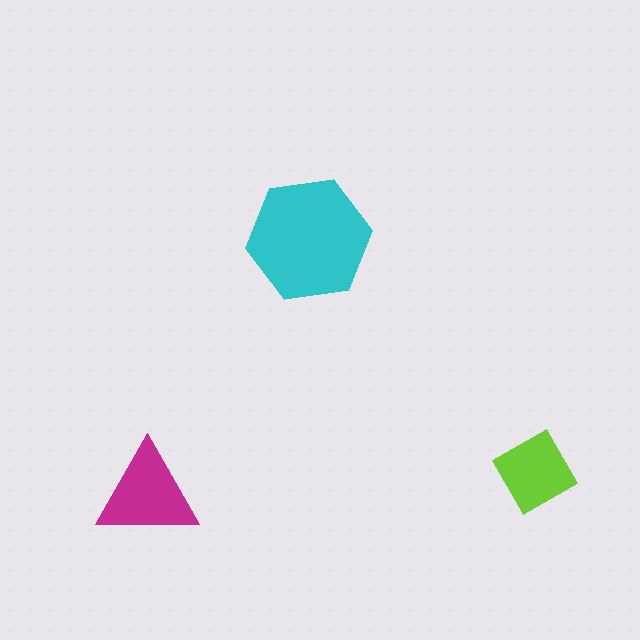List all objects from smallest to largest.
The lime diamond, the magenta triangle, the cyan hexagon.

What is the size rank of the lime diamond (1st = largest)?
3rd.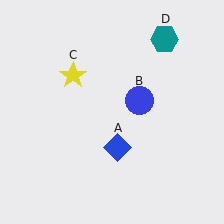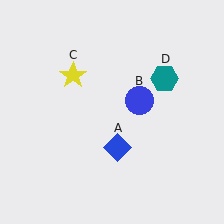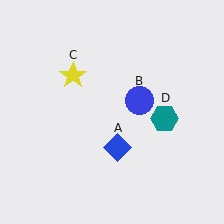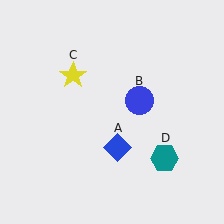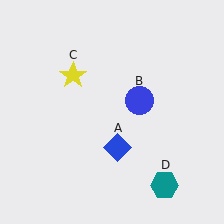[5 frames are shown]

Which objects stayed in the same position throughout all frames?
Blue diamond (object A) and blue circle (object B) and yellow star (object C) remained stationary.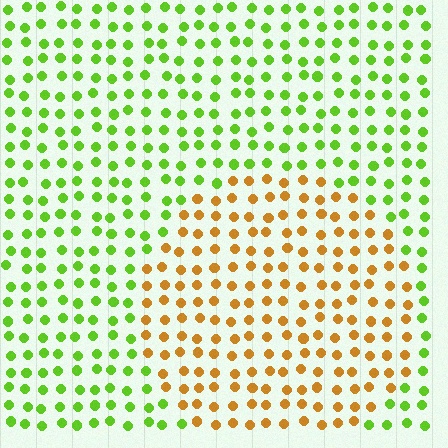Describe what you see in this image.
The image is filled with small lime elements in a uniform arrangement. A circle-shaped region is visible where the elements are tinted to a slightly different hue, forming a subtle color boundary.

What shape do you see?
I see a circle.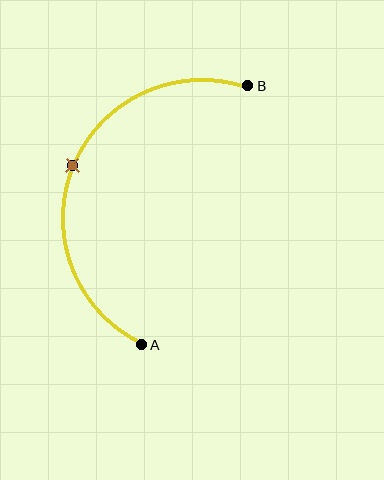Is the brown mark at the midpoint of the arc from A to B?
Yes. The brown mark lies on the arc at equal arc-length from both A and B — it is the arc midpoint.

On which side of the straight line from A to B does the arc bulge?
The arc bulges to the left of the straight line connecting A and B.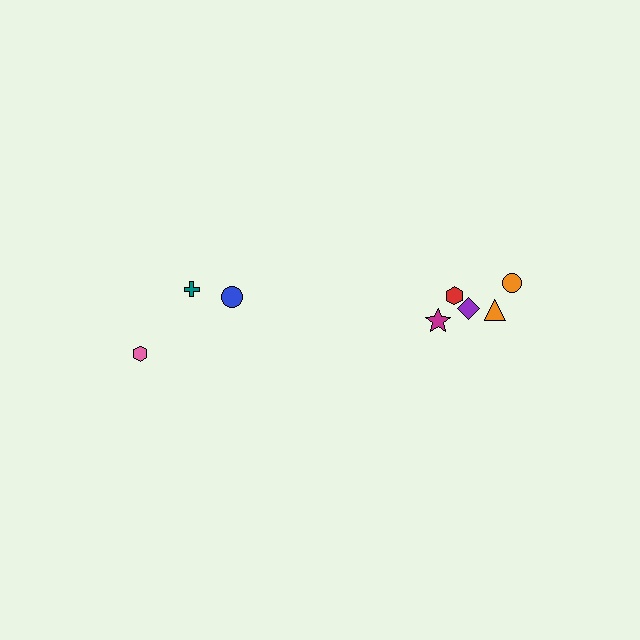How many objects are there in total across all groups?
There are 8 objects.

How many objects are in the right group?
There are 5 objects.